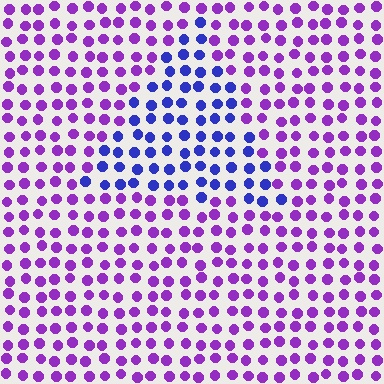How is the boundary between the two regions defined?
The boundary is defined purely by a slight shift in hue (about 44 degrees). Spacing, size, and orientation are identical on both sides.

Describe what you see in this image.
The image is filled with small purple elements in a uniform arrangement. A triangle-shaped region is visible where the elements are tinted to a slightly different hue, forming a subtle color boundary.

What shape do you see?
I see a triangle.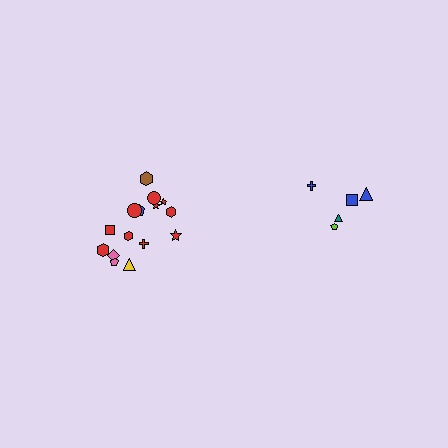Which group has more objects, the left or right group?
The left group.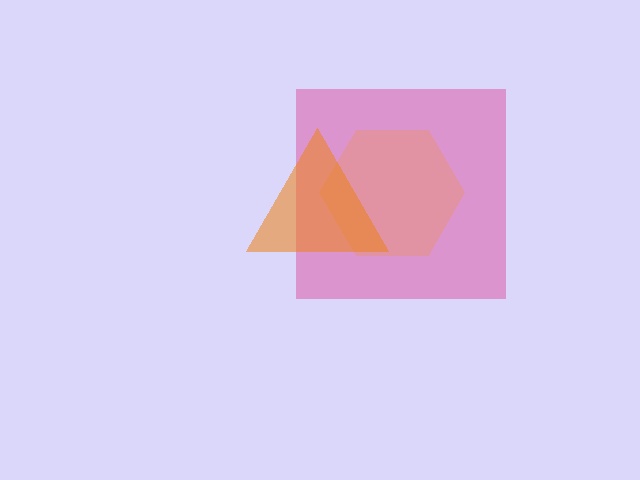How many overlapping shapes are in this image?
There are 3 overlapping shapes in the image.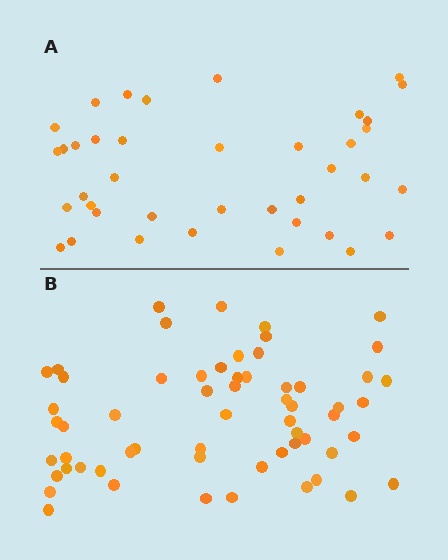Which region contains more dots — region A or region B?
Region B (the bottom region) has more dots.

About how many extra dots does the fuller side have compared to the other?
Region B has approximately 20 more dots than region A.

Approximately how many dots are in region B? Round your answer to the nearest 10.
About 60 dots.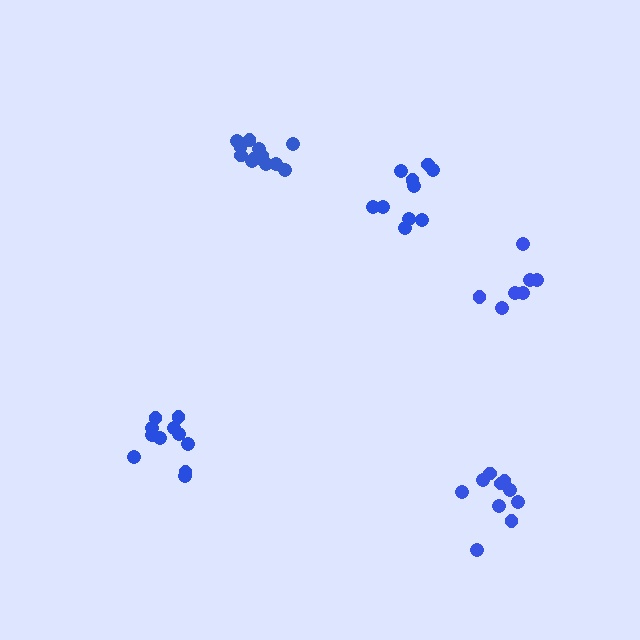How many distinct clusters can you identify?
There are 5 distinct clusters.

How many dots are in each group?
Group 1: 13 dots, Group 2: 7 dots, Group 3: 11 dots, Group 4: 10 dots, Group 5: 10 dots (51 total).